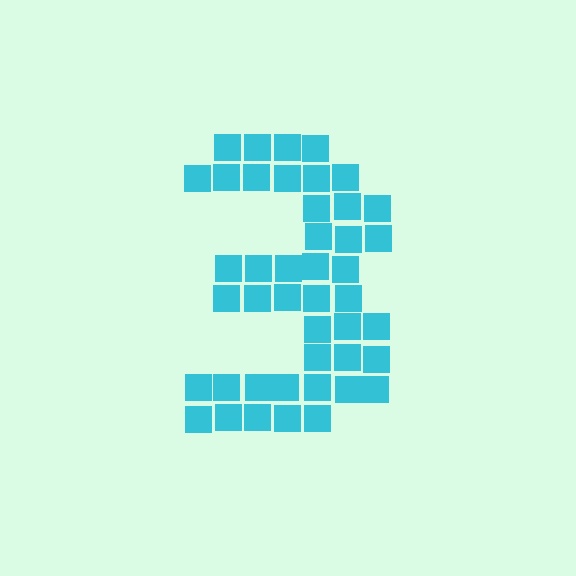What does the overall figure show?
The overall figure shows the digit 3.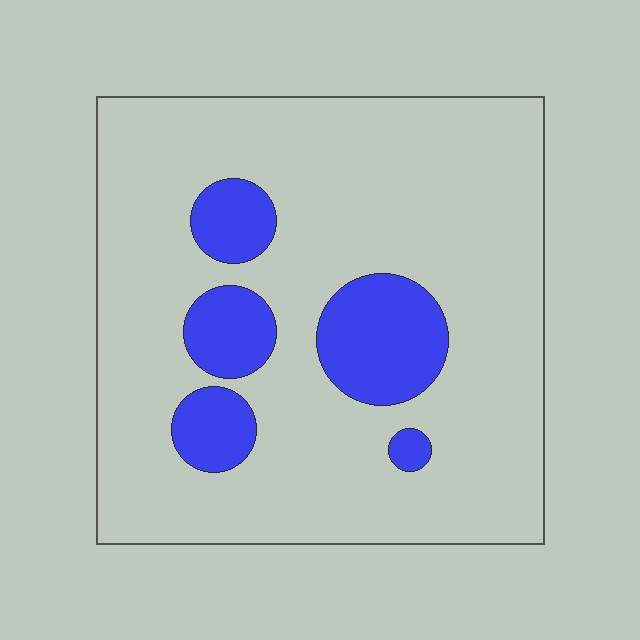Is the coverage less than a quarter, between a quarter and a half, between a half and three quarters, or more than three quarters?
Less than a quarter.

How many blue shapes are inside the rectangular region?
5.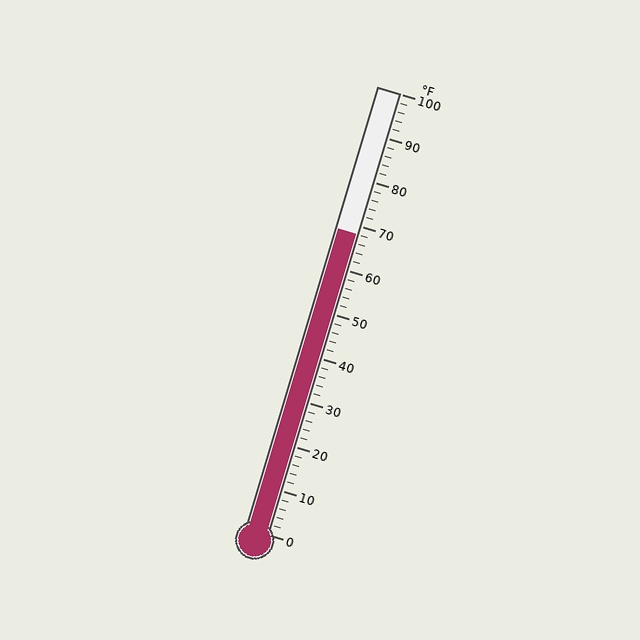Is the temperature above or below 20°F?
The temperature is above 20°F.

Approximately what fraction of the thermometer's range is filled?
The thermometer is filled to approximately 70% of its range.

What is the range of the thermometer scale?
The thermometer scale ranges from 0°F to 100°F.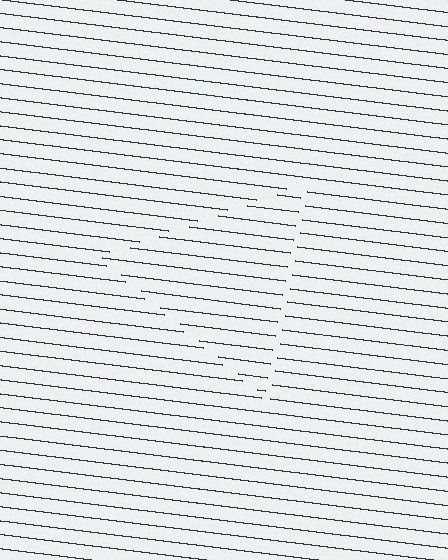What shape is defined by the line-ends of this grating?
An illusory triangle. The interior of the shape contains the same grating, shifted by half a period — the contour is defined by the phase discontinuity where line-ends from the inner and outer gratings abut.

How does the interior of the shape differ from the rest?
The interior of the shape contains the same grating, shifted by half a period — the contour is defined by the phase discontinuity where line-ends from the inner and outer gratings abut.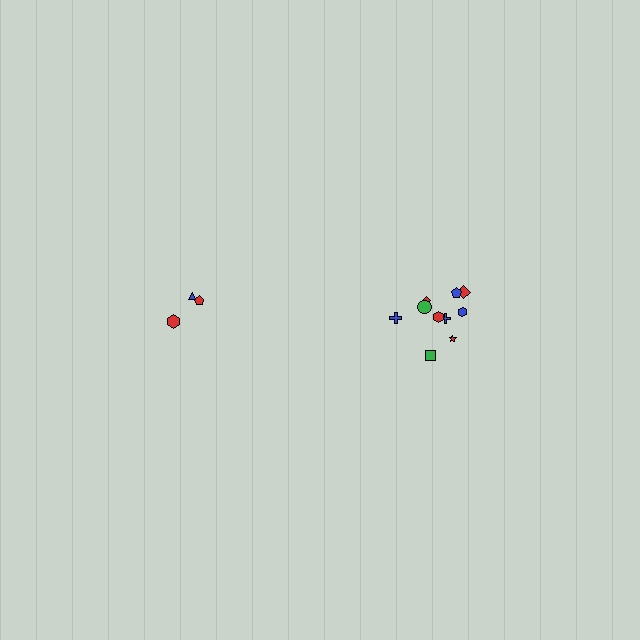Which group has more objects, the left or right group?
The right group.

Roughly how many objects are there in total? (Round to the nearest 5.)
Roughly 15 objects in total.